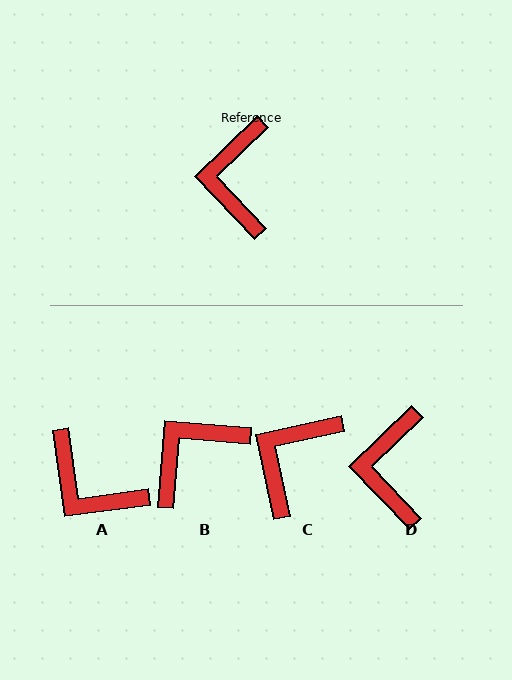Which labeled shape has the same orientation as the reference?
D.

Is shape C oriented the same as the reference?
No, it is off by about 32 degrees.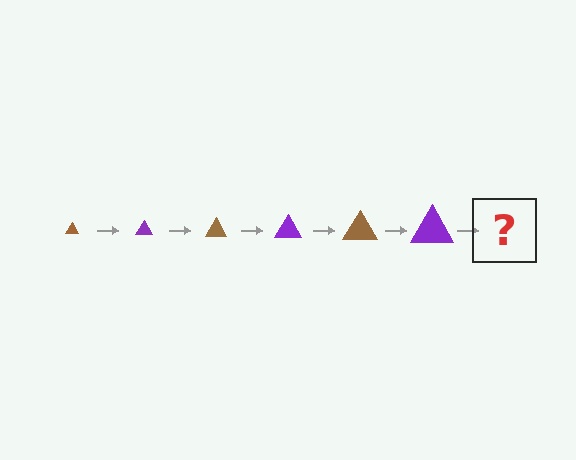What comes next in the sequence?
The next element should be a brown triangle, larger than the previous one.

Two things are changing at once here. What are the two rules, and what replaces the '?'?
The two rules are that the triangle grows larger each step and the color cycles through brown and purple. The '?' should be a brown triangle, larger than the previous one.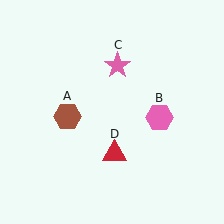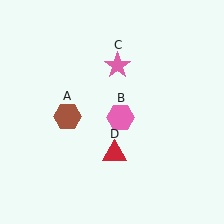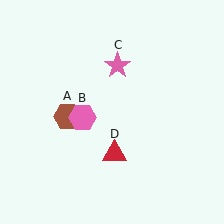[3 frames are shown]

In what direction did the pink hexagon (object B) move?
The pink hexagon (object B) moved left.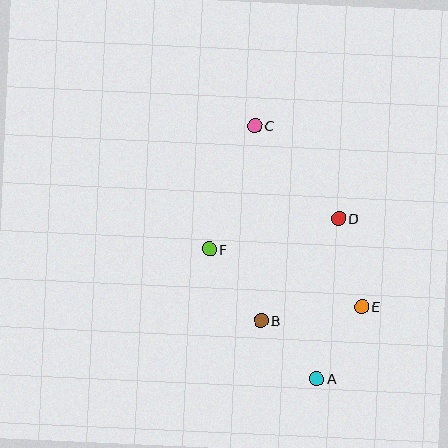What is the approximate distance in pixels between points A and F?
The distance between A and F is approximately 169 pixels.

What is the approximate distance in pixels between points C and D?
The distance between C and D is approximately 125 pixels.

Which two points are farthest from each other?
Points A and C are farthest from each other.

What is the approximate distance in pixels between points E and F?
The distance between E and F is approximately 163 pixels.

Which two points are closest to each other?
Points A and B are closest to each other.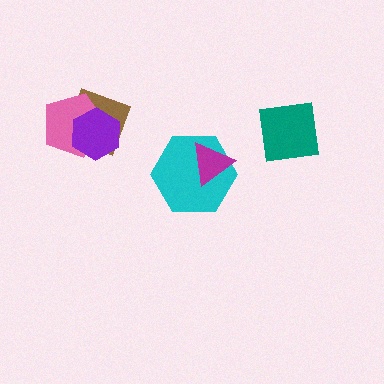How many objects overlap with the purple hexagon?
2 objects overlap with the purple hexagon.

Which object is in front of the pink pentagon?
The purple hexagon is in front of the pink pentagon.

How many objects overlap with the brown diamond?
2 objects overlap with the brown diamond.